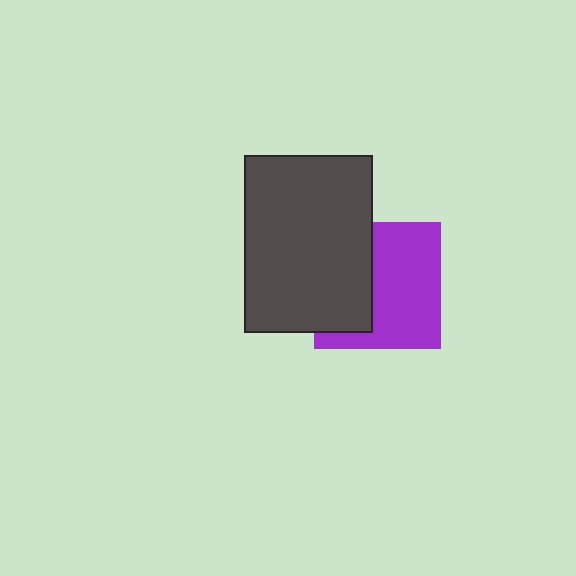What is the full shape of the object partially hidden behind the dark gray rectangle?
The partially hidden object is a purple square.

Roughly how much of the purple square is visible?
About half of it is visible (roughly 59%).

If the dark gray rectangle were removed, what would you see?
You would see the complete purple square.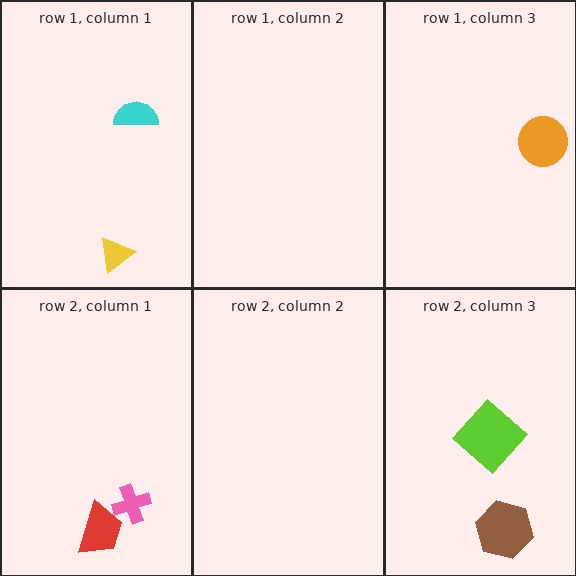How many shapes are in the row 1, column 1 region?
2.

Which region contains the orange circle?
The row 1, column 3 region.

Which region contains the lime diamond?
The row 2, column 3 region.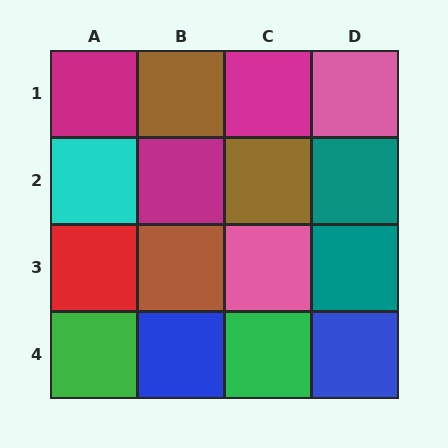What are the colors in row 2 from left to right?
Cyan, magenta, brown, teal.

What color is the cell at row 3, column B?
Brown.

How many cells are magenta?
3 cells are magenta.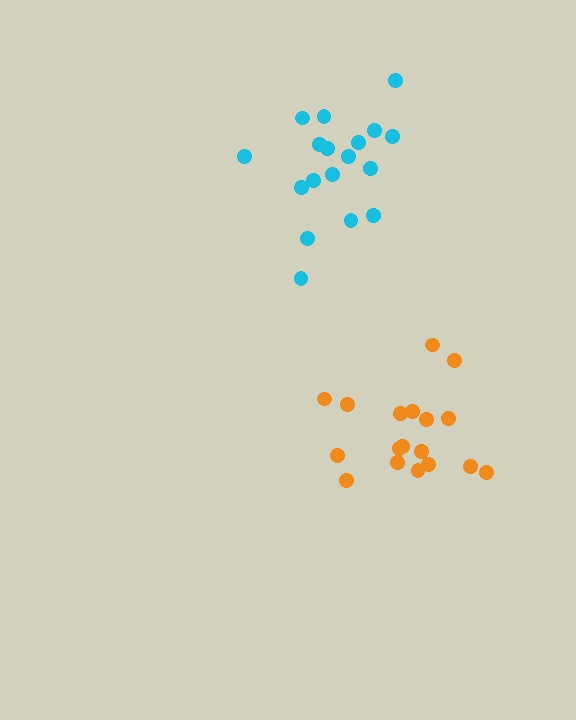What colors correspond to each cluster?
The clusters are colored: cyan, orange.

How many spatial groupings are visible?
There are 2 spatial groupings.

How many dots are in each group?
Group 1: 18 dots, Group 2: 18 dots (36 total).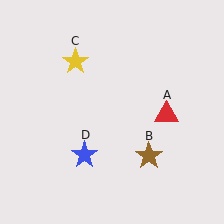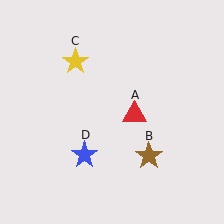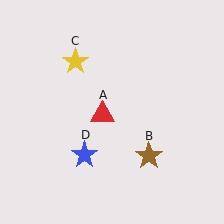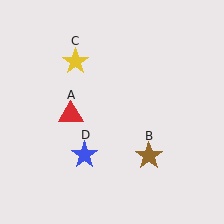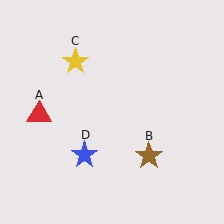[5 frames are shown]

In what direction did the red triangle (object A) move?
The red triangle (object A) moved left.